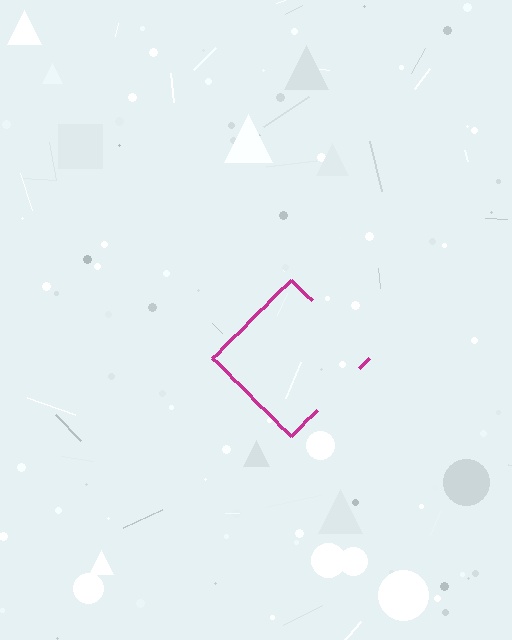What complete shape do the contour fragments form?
The contour fragments form a diamond.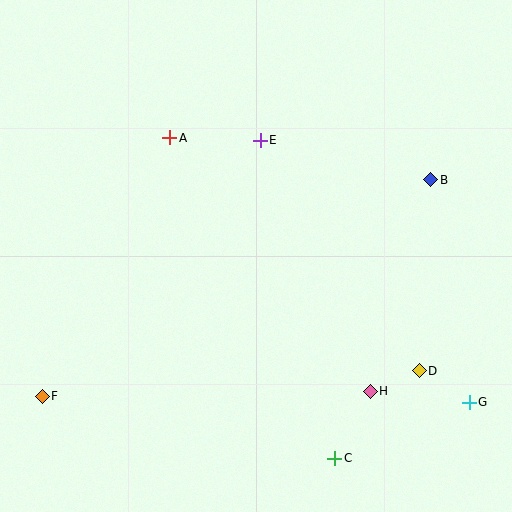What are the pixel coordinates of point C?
Point C is at (335, 458).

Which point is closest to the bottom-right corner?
Point G is closest to the bottom-right corner.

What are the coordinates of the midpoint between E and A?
The midpoint between E and A is at (215, 139).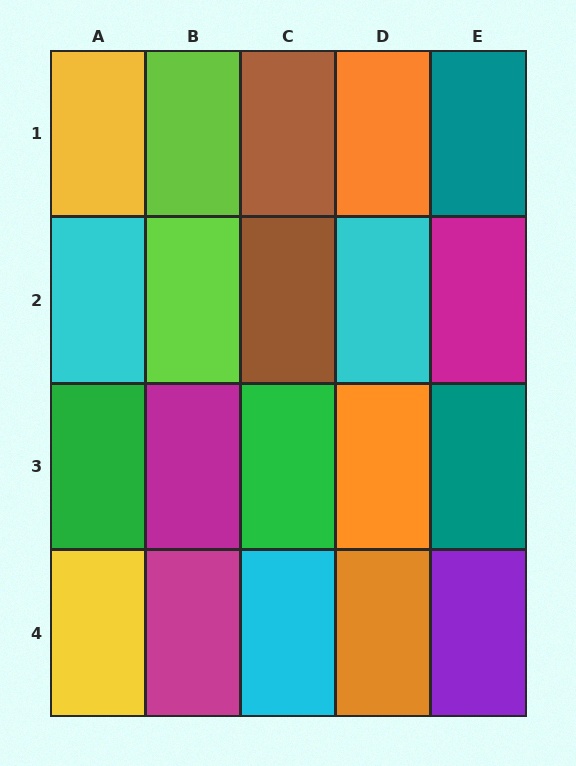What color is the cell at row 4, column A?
Yellow.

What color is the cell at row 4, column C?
Cyan.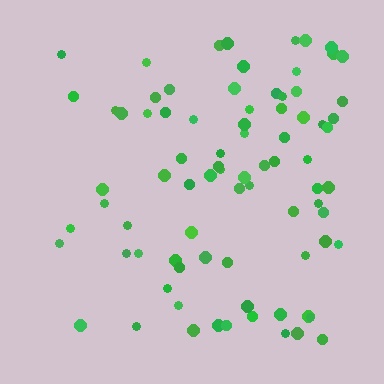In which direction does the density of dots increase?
From left to right, with the right side densest.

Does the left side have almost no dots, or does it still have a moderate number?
Still a moderate number, just noticeably fewer than the right.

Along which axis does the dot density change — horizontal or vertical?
Horizontal.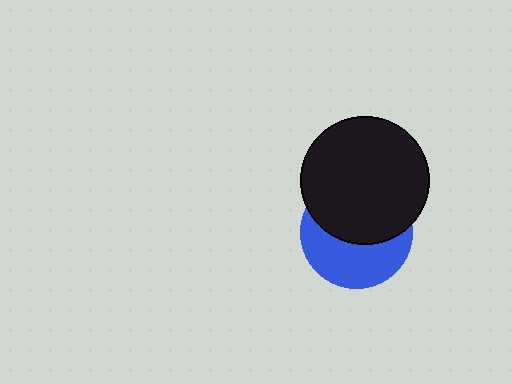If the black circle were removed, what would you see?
You would see the complete blue circle.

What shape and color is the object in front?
The object in front is a black circle.